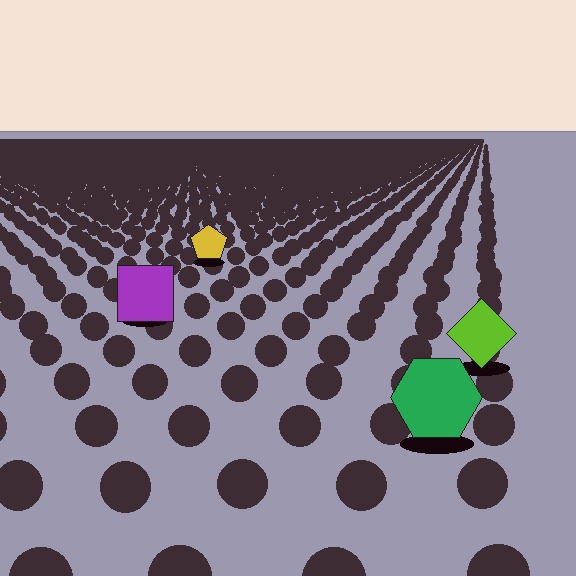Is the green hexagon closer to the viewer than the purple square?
Yes. The green hexagon is closer — you can tell from the texture gradient: the ground texture is coarser near it.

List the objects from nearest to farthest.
From nearest to farthest: the green hexagon, the lime diamond, the purple square, the yellow pentagon.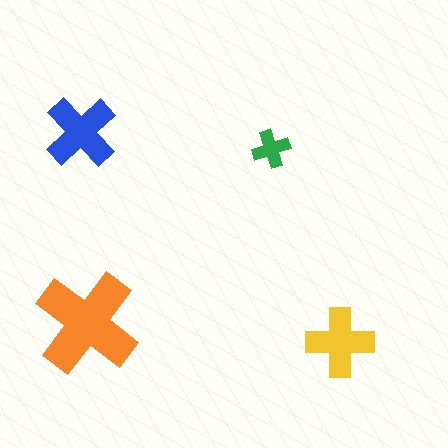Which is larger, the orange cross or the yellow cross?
The orange one.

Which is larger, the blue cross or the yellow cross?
The blue one.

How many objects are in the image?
There are 4 objects in the image.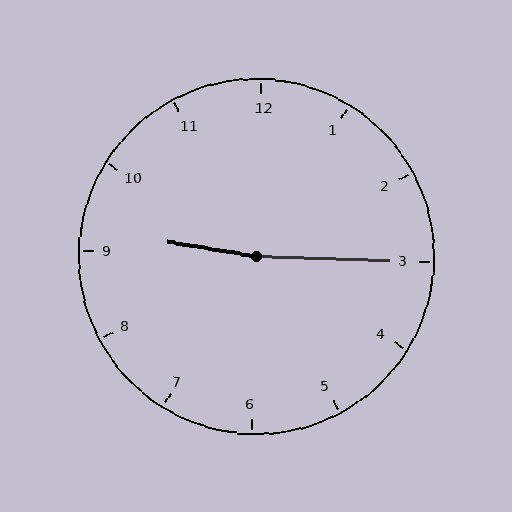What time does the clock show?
9:15.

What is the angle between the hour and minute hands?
Approximately 172 degrees.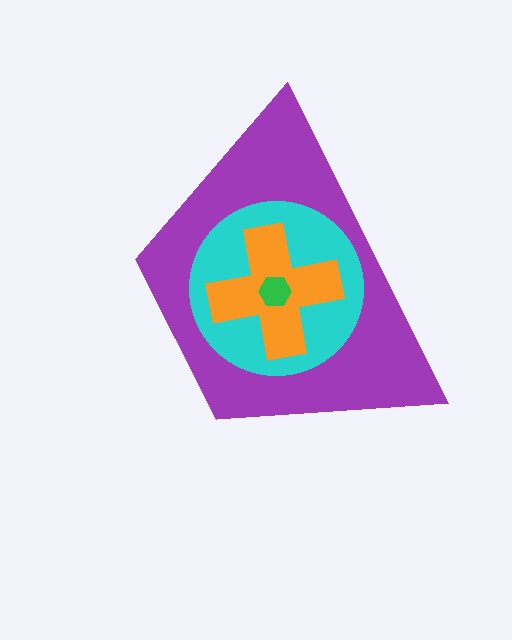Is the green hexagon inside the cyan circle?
Yes.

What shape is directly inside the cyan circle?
The orange cross.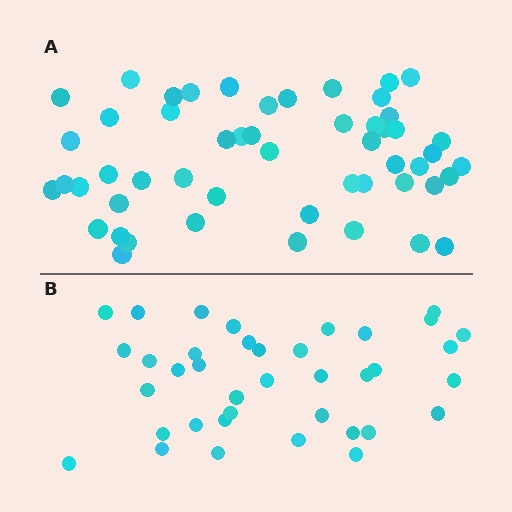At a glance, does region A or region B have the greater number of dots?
Region A (the top region) has more dots.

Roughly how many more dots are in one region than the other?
Region A has approximately 15 more dots than region B.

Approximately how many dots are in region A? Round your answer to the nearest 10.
About 50 dots. (The exact count is 52, which rounds to 50.)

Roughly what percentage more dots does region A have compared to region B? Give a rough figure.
About 35% more.